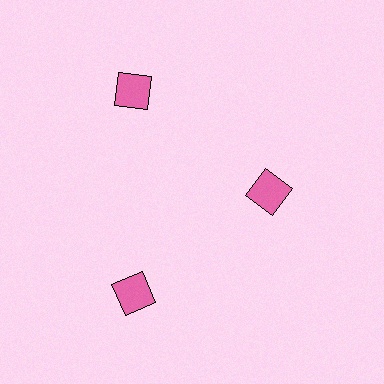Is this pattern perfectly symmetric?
No. The 3 pink squares are arranged in a ring, but one element near the 3 o'clock position is pulled inward toward the center, breaking the 3-fold rotational symmetry.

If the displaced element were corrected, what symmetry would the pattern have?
It would have 3-fold rotational symmetry — the pattern would map onto itself every 120 degrees.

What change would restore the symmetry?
The symmetry would be restored by moving it outward, back onto the ring so that all 3 squares sit at equal angles and equal distance from the center.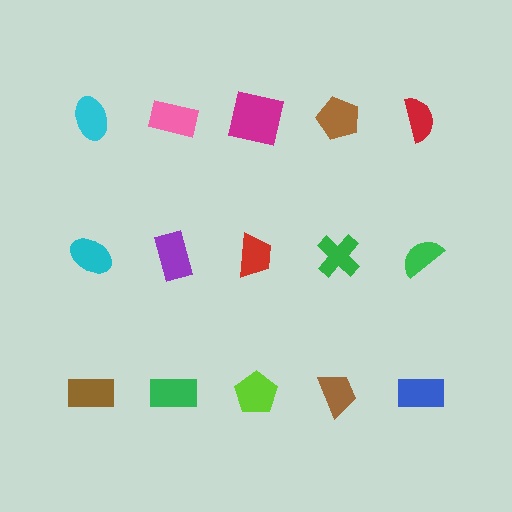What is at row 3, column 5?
A blue rectangle.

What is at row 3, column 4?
A brown trapezoid.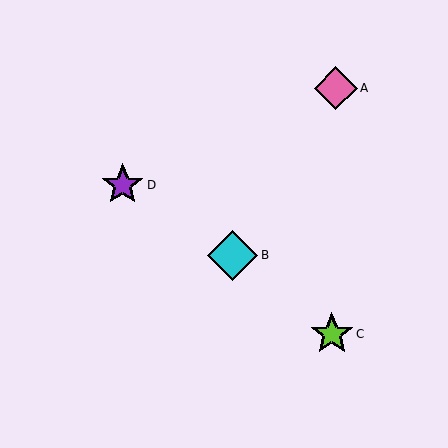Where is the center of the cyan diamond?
The center of the cyan diamond is at (233, 255).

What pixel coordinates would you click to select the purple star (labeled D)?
Click at (123, 185) to select the purple star D.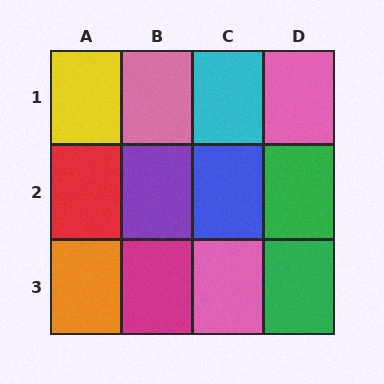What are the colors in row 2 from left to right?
Red, purple, blue, green.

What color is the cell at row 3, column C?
Pink.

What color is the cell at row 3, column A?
Orange.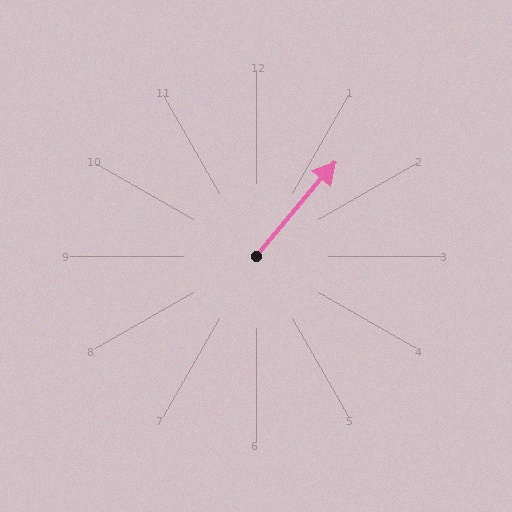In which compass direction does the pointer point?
Northeast.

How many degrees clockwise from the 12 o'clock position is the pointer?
Approximately 40 degrees.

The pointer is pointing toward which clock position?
Roughly 1 o'clock.